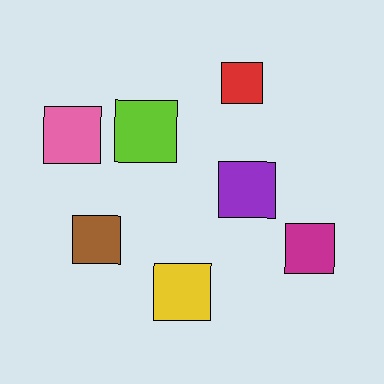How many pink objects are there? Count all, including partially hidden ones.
There is 1 pink object.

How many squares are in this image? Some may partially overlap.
There are 7 squares.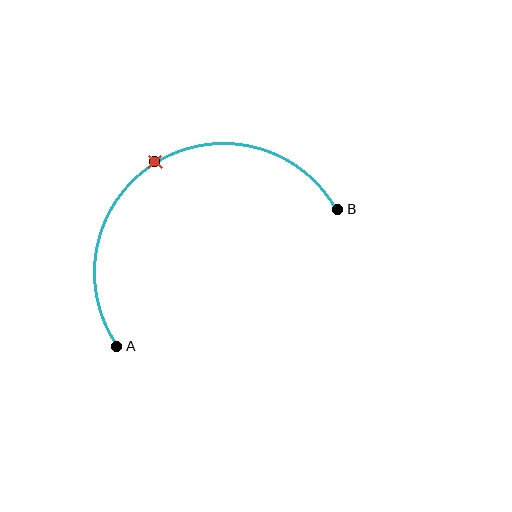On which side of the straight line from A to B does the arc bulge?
The arc bulges above the straight line connecting A and B.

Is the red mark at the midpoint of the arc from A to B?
Yes. The red mark lies on the arc at equal arc-length from both A and B — it is the arc midpoint.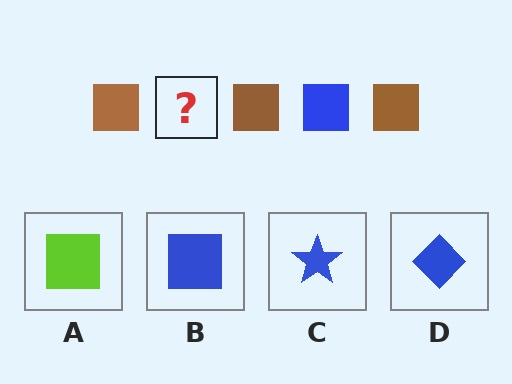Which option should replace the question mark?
Option B.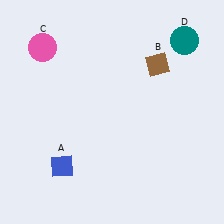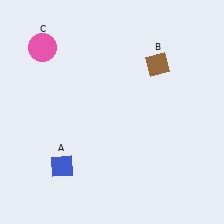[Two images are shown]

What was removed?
The teal circle (D) was removed in Image 2.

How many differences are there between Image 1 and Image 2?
There is 1 difference between the two images.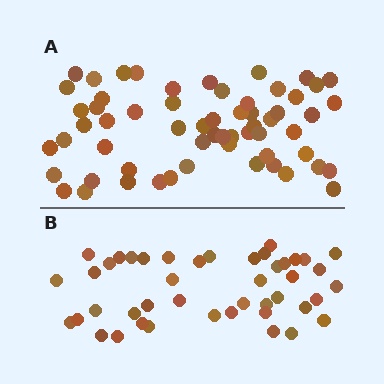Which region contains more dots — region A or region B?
Region A (the top region) has more dots.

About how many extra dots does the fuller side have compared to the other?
Region A has approximately 15 more dots than region B.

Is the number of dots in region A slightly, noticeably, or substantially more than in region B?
Region A has noticeably more, but not dramatically so. The ratio is roughly 1.4 to 1.